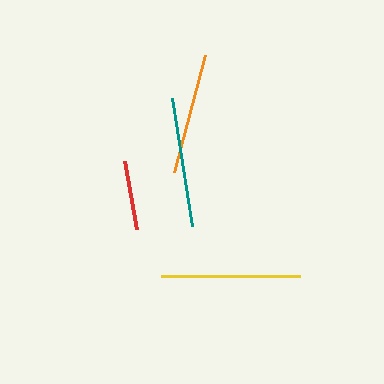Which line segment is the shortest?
The red line is the shortest at approximately 69 pixels.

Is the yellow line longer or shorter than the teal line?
The yellow line is longer than the teal line.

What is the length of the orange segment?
The orange segment is approximately 121 pixels long.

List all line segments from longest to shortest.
From longest to shortest: yellow, teal, orange, red.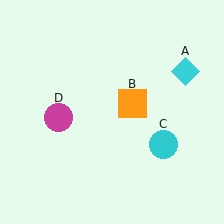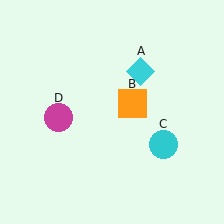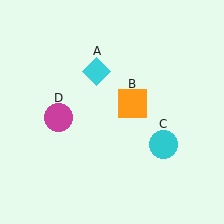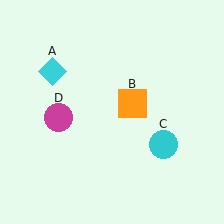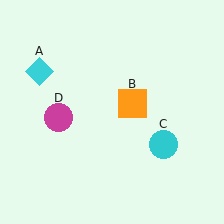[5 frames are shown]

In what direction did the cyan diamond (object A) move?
The cyan diamond (object A) moved left.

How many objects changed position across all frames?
1 object changed position: cyan diamond (object A).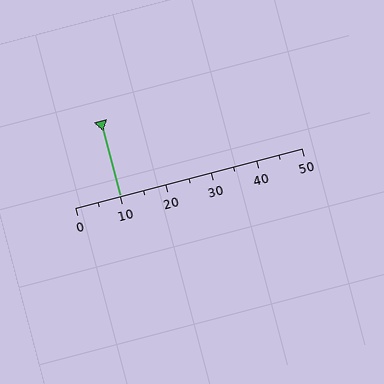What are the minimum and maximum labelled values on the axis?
The axis runs from 0 to 50.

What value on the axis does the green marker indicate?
The marker indicates approximately 10.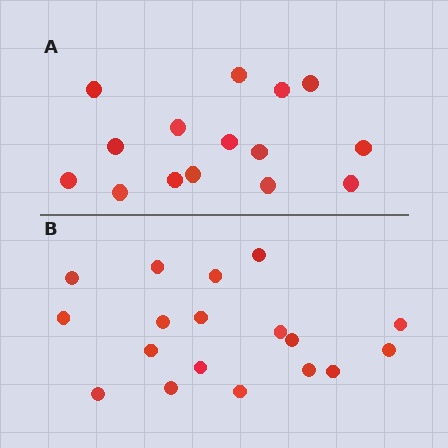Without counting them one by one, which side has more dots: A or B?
Region B (the bottom region) has more dots.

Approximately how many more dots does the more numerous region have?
Region B has just a few more — roughly 2 or 3 more dots than region A.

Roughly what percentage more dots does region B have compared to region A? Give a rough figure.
About 20% more.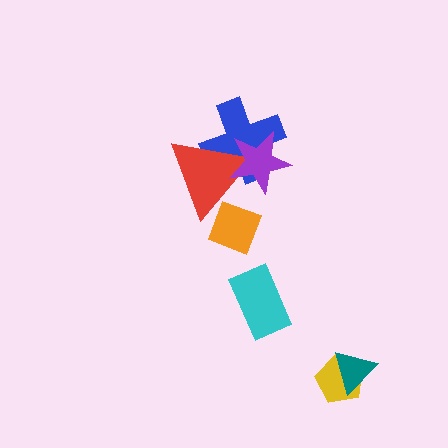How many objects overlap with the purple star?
2 objects overlap with the purple star.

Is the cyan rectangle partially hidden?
No, no other shape covers it.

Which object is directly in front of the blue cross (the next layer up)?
The red triangle is directly in front of the blue cross.